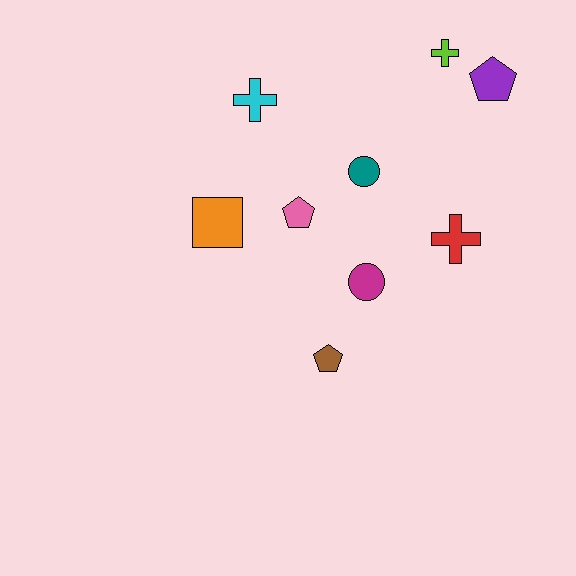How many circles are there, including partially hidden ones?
There are 2 circles.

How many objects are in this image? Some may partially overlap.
There are 9 objects.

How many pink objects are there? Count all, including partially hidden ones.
There is 1 pink object.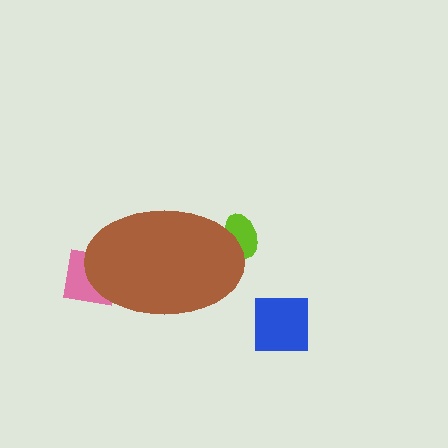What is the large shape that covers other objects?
A brown ellipse.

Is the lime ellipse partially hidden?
Yes, the lime ellipse is partially hidden behind the brown ellipse.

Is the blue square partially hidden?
No, the blue square is fully visible.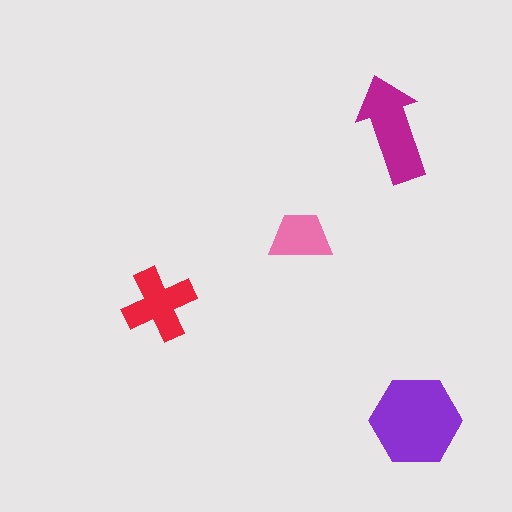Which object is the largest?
The purple hexagon.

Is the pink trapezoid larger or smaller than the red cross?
Smaller.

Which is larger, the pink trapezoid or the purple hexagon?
The purple hexagon.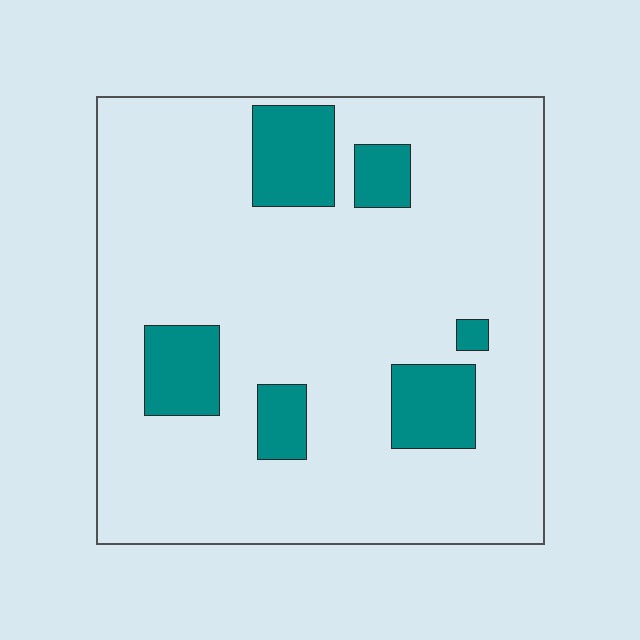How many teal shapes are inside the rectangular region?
6.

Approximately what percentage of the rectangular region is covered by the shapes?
Approximately 15%.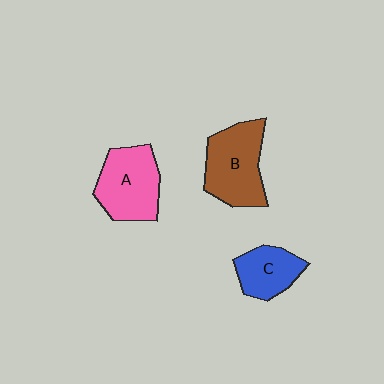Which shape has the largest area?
Shape B (brown).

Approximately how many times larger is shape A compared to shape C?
Approximately 1.5 times.